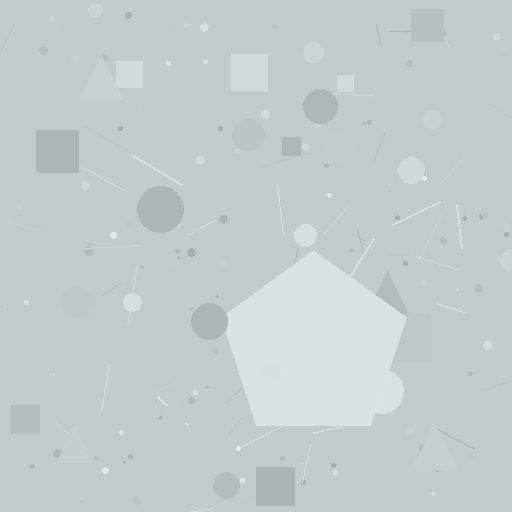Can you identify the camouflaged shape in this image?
The camouflaged shape is a pentagon.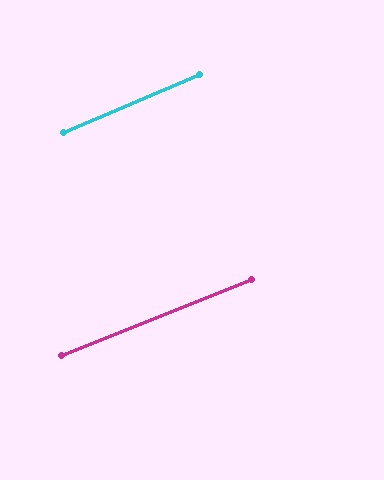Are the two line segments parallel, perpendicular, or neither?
Parallel — their directions differ by only 1.3°.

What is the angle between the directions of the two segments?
Approximately 1 degree.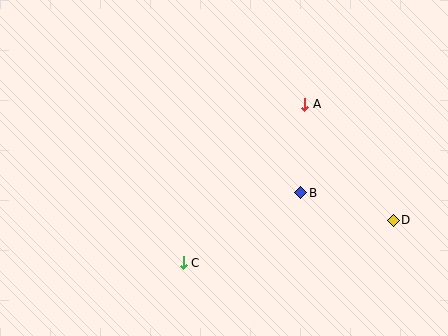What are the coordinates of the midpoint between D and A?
The midpoint between D and A is at (349, 162).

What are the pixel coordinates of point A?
Point A is at (305, 104).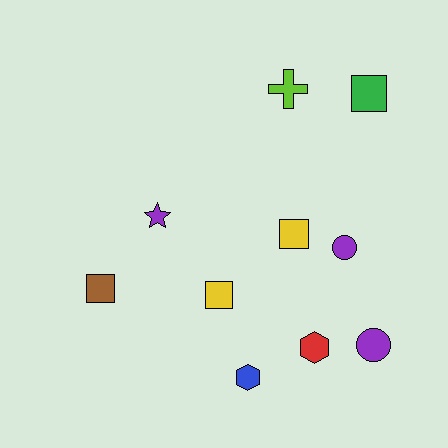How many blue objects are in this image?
There is 1 blue object.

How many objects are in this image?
There are 10 objects.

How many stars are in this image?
There is 1 star.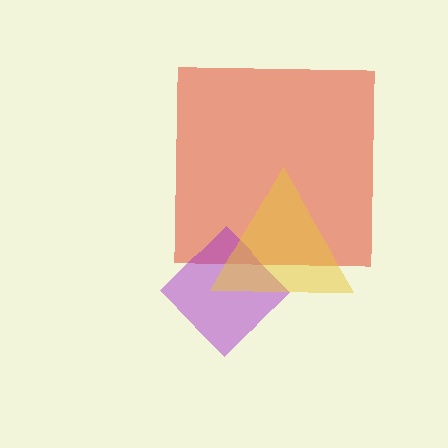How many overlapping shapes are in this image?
There are 3 overlapping shapes in the image.